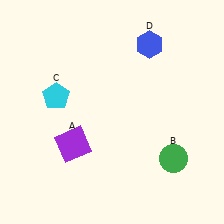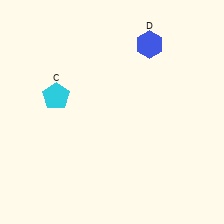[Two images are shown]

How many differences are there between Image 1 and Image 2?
There are 2 differences between the two images.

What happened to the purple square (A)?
The purple square (A) was removed in Image 2. It was in the bottom-left area of Image 1.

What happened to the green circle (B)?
The green circle (B) was removed in Image 2. It was in the bottom-right area of Image 1.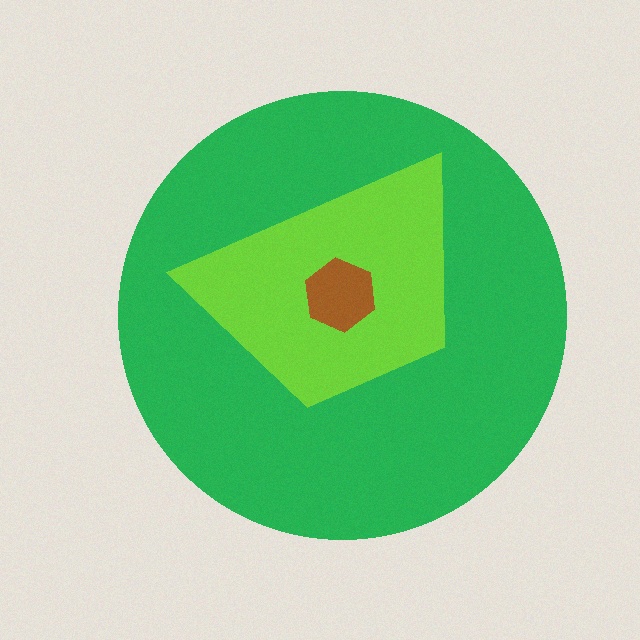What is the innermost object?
The brown hexagon.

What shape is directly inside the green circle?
The lime trapezoid.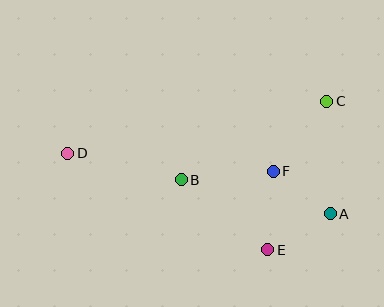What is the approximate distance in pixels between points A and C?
The distance between A and C is approximately 113 pixels.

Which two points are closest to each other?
Points A and F are closest to each other.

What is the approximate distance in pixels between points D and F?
The distance between D and F is approximately 206 pixels.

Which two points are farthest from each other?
Points A and D are farthest from each other.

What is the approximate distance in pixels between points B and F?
The distance between B and F is approximately 92 pixels.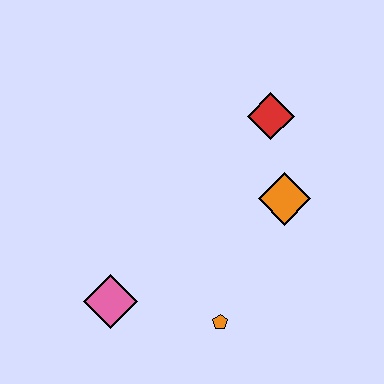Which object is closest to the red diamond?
The orange diamond is closest to the red diamond.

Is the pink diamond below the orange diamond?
Yes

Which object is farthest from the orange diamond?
The pink diamond is farthest from the orange diamond.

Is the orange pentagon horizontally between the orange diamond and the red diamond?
No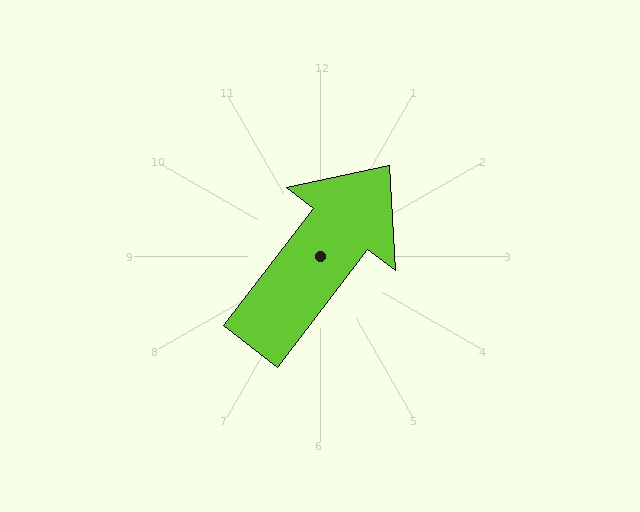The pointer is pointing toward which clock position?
Roughly 1 o'clock.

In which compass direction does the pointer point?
Northeast.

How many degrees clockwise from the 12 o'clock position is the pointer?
Approximately 37 degrees.